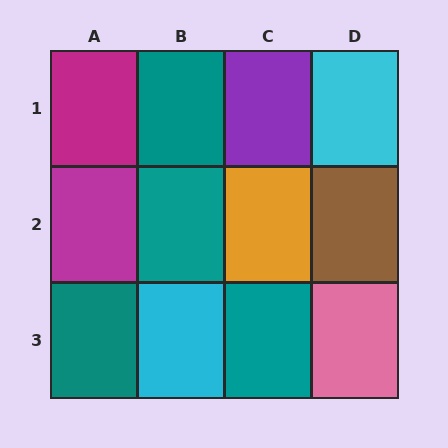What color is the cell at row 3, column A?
Teal.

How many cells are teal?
4 cells are teal.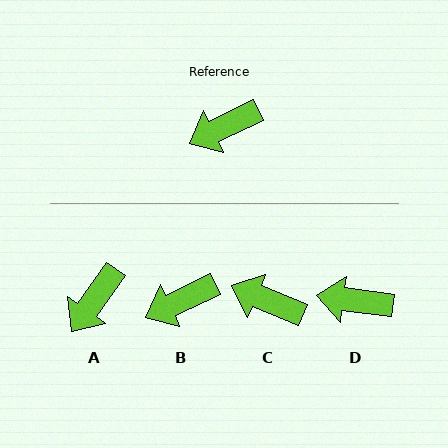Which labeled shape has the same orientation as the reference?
B.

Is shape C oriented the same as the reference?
No, it is off by about 48 degrees.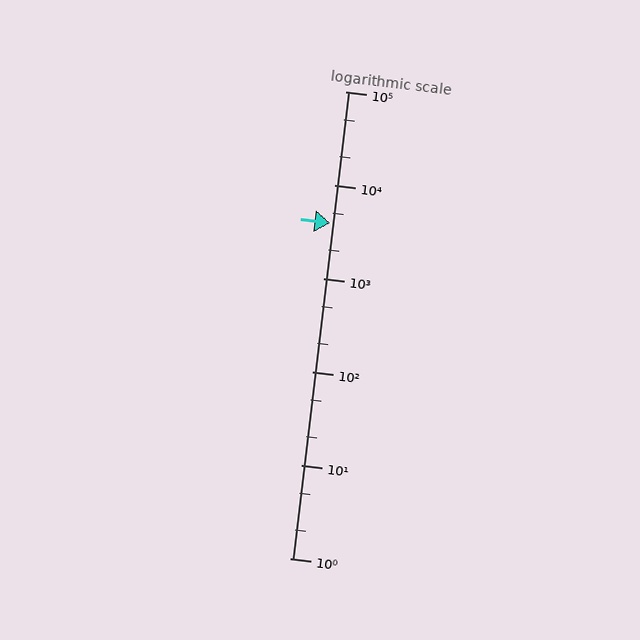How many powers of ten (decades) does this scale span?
The scale spans 5 decades, from 1 to 100000.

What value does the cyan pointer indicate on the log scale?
The pointer indicates approximately 3900.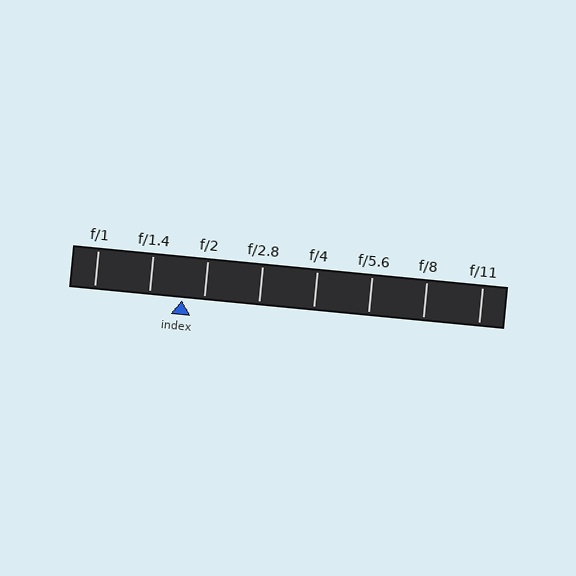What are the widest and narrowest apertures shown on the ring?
The widest aperture shown is f/1 and the narrowest is f/11.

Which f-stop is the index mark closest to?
The index mark is closest to f/2.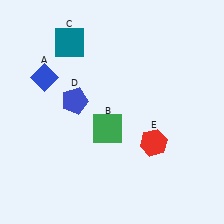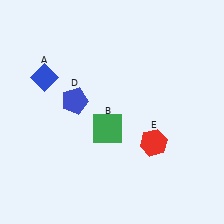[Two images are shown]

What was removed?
The teal square (C) was removed in Image 2.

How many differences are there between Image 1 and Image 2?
There is 1 difference between the two images.